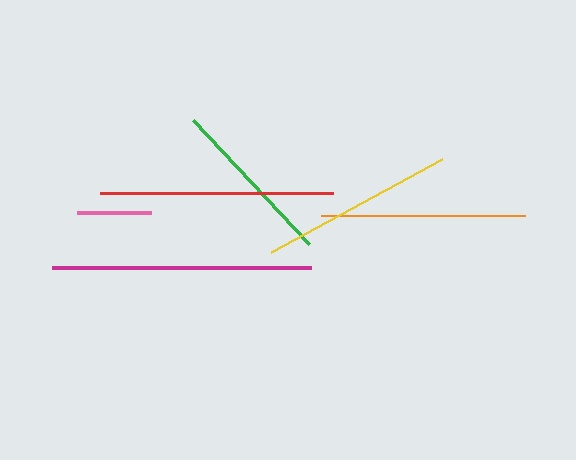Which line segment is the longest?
The magenta line is the longest at approximately 258 pixels.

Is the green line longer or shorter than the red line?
The red line is longer than the green line.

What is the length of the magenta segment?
The magenta segment is approximately 258 pixels long.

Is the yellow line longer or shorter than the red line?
The red line is longer than the yellow line.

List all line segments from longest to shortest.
From longest to shortest: magenta, red, orange, yellow, green, pink.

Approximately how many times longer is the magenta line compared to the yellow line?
The magenta line is approximately 1.3 times the length of the yellow line.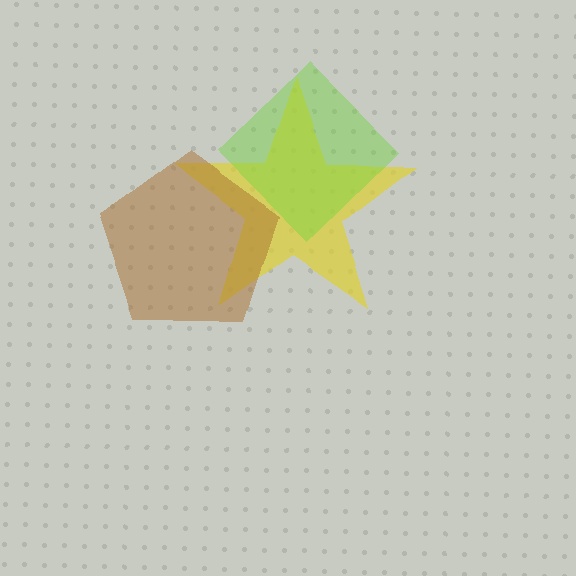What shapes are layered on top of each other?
The layered shapes are: a yellow star, a lime diamond, a brown pentagon.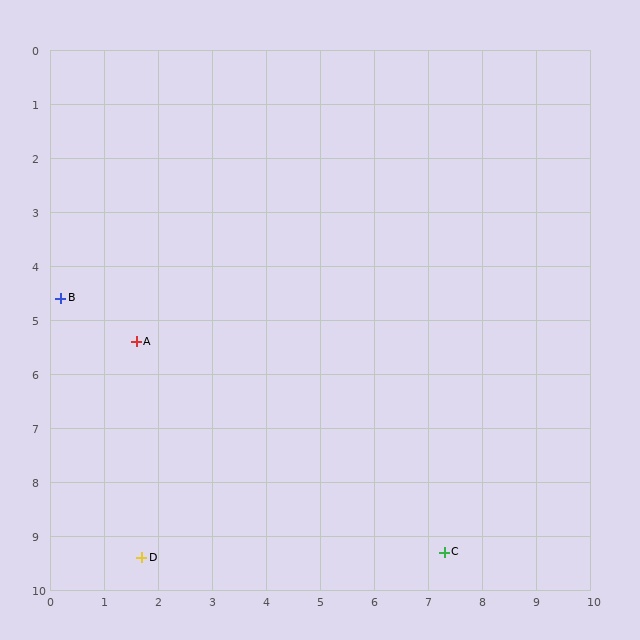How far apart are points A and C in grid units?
Points A and C are about 6.9 grid units apart.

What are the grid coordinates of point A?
Point A is at approximately (1.6, 5.4).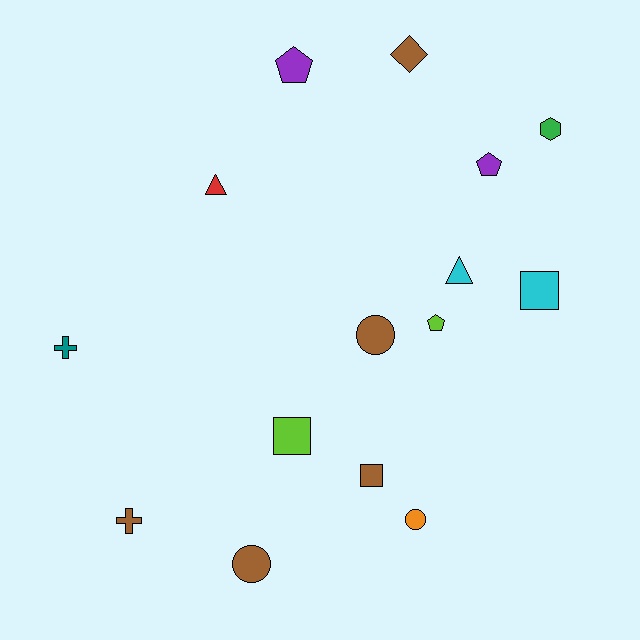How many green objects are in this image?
There is 1 green object.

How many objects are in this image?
There are 15 objects.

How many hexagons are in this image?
There is 1 hexagon.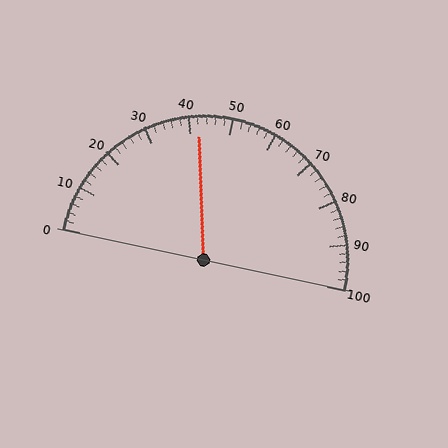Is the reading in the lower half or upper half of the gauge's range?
The reading is in the lower half of the range (0 to 100).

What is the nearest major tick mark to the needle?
The nearest major tick mark is 40.